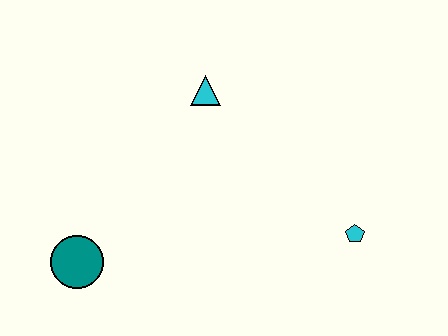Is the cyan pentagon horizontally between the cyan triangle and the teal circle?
No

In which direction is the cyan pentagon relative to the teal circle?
The cyan pentagon is to the right of the teal circle.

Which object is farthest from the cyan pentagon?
The teal circle is farthest from the cyan pentagon.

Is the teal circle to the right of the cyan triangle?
No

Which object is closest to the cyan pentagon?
The cyan triangle is closest to the cyan pentagon.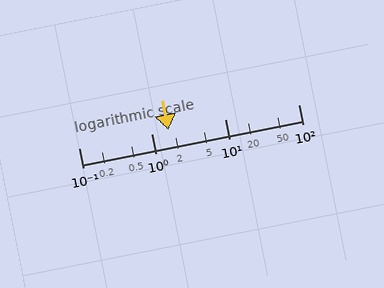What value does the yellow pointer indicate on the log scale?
The pointer indicates approximately 1.7.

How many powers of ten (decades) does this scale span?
The scale spans 3 decades, from 0.1 to 100.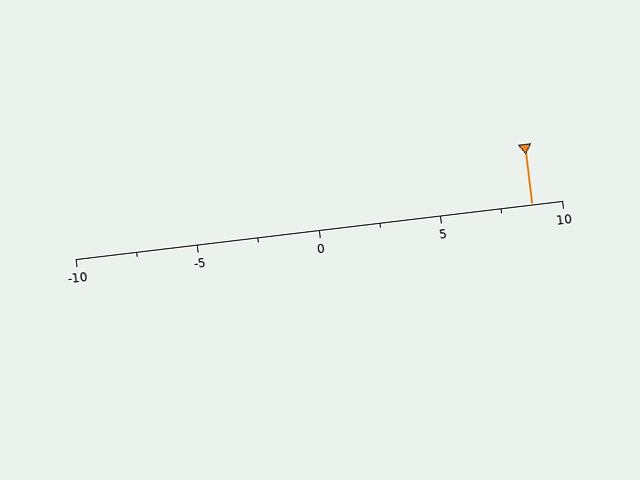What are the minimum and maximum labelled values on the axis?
The axis runs from -10 to 10.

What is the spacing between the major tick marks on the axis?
The major ticks are spaced 5 apart.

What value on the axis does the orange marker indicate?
The marker indicates approximately 8.8.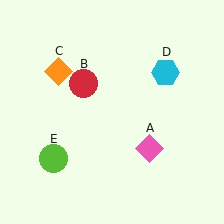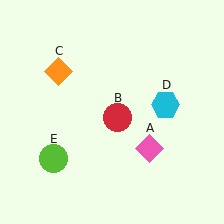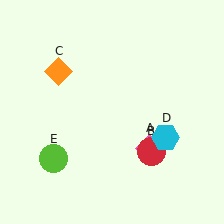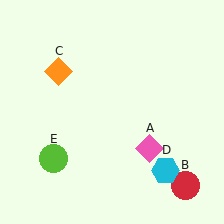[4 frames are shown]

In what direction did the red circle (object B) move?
The red circle (object B) moved down and to the right.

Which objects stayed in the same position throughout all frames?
Pink diamond (object A) and orange diamond (object C) and lime circle (object E) remained stationary.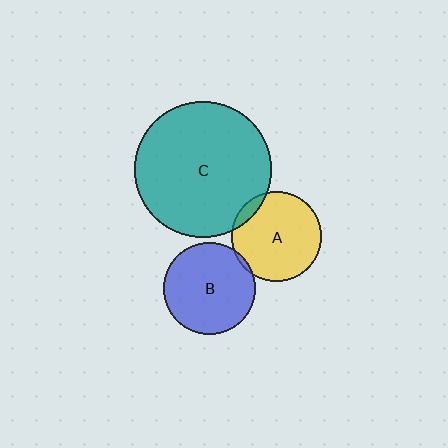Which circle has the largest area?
Circle C (teal).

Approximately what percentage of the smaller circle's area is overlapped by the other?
Approximately 5%.